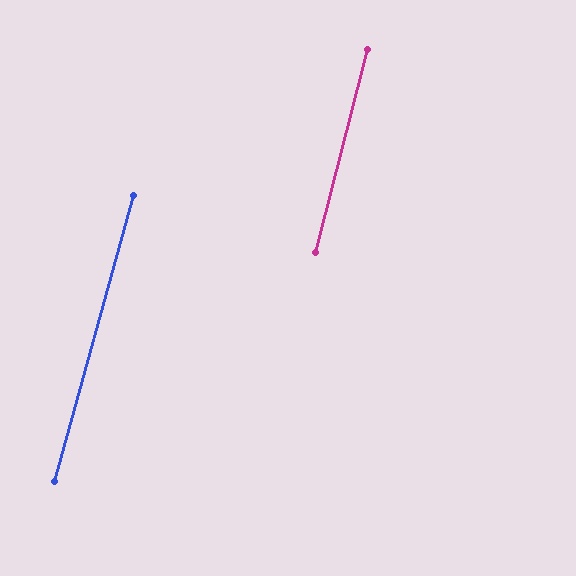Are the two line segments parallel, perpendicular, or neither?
Parallel — their directions differ by only 1.1°.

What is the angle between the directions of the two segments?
Approximately 1 degree.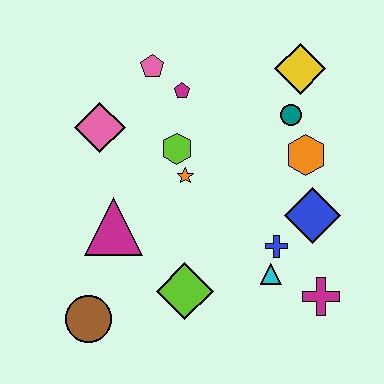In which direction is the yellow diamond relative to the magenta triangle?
The yellow diamond is to the right of the magenta triangle.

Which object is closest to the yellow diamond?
The teal circle is closest to the yellow diamond.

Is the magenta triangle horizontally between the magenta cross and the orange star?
No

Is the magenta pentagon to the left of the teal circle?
Yes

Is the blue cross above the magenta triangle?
No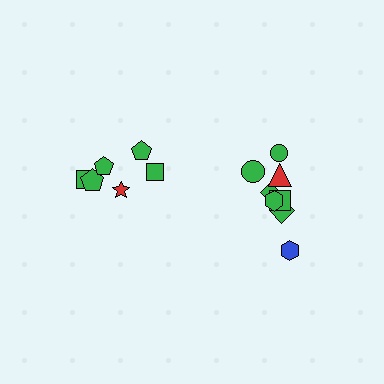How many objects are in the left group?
There are 6 objects.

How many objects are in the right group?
There are 8 objects.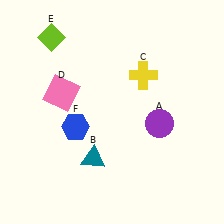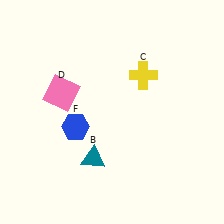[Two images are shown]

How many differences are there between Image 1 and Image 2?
There are 2 differences between the two images.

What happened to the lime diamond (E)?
The lime diamond (E) was removed in Image 2. It was in the top-left area of Image 1.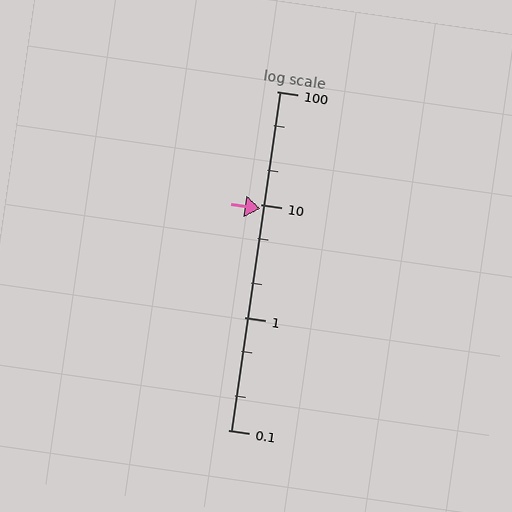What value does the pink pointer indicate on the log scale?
The pointer indicates approximately 9.1.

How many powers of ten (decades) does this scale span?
The scale spans 3 decades, from 0.1 to 100.